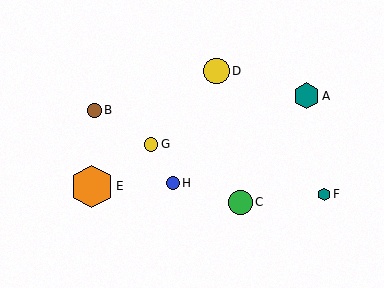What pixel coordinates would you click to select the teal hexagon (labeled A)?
Click at (307, 96) to select the teal hexagon A.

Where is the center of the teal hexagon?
The center of the teal hexagon is at (324, 194).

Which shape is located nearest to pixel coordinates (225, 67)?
The yellow circle (labeled D) at (216, 71) is nearest to that location.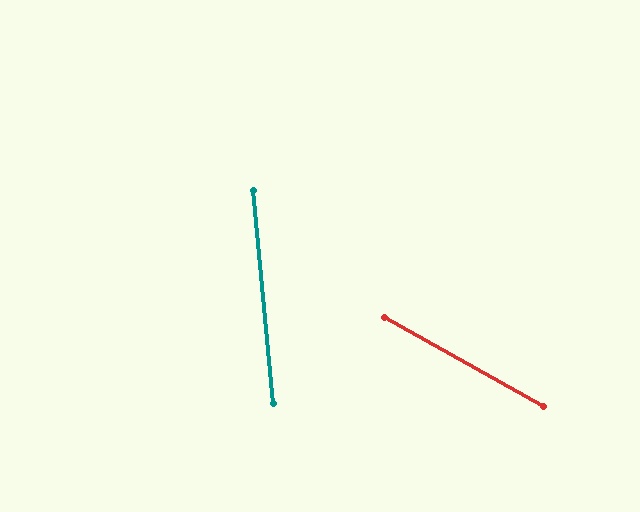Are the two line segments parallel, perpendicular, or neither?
Neither parallel nor perpendicular — they differ by about 55°.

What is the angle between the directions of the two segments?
Approximately 55 degrees.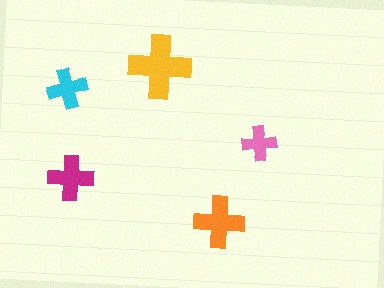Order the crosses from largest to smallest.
the yellow one, the orange one, the magenta one, the cyan one, the pink one.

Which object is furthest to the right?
The pink cross is rightmost.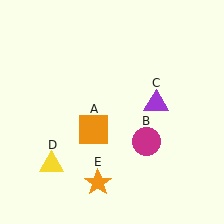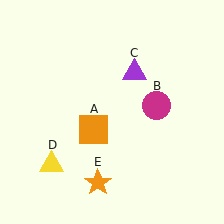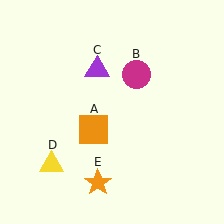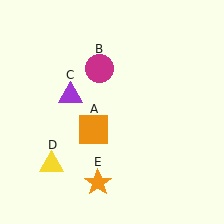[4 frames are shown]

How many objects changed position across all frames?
2 objects changed position: magenta circle (object B), purple triangle (object C).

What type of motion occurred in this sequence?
The magenta circle (object B), purple triangle (object C) rotated counterclockwise around the center of the scene.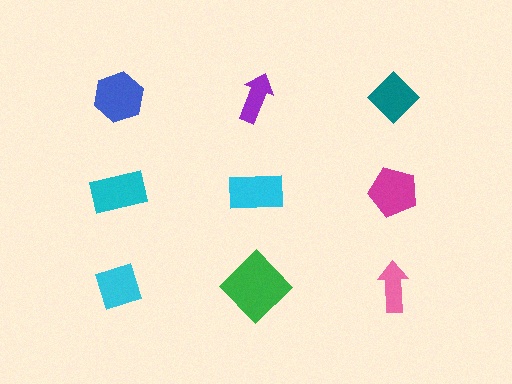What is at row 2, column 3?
A magenta pentagon.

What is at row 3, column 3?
A pink arrow.